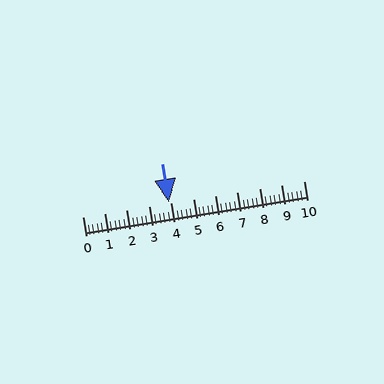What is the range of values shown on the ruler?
The ruler shows values from 0 to 10.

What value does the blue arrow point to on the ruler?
The blue arrow points to approximately 3.9.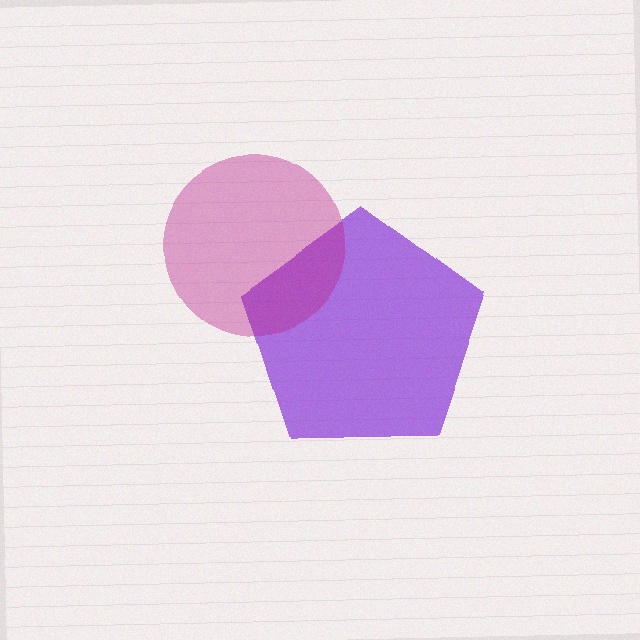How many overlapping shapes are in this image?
There are 2 overlapping shapes in the image.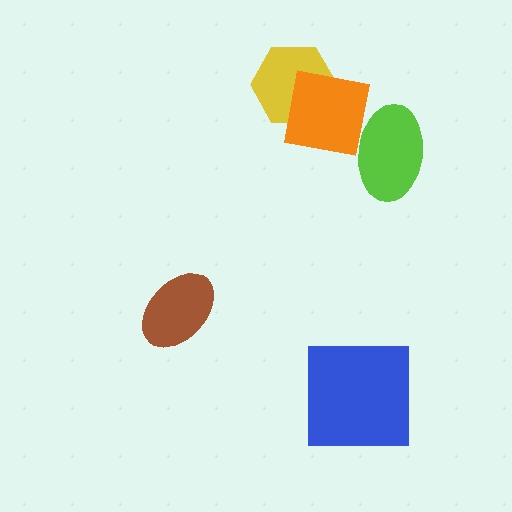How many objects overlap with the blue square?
0 objects overlap with the blue square.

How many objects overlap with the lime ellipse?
1 object overlaps with the lime ellipse.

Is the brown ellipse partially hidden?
No, no other shape covers it.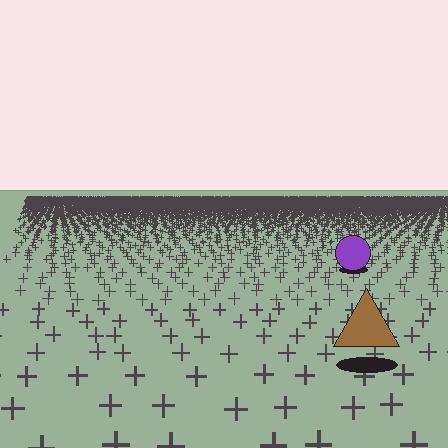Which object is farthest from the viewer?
The purple circle is farthest from the viewer. It appears smaller and the ground texture around it is denser.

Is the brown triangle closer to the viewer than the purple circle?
Yes. The brown triangle is closer — you can tell from the texture gradient: the ground texture is coarser near it.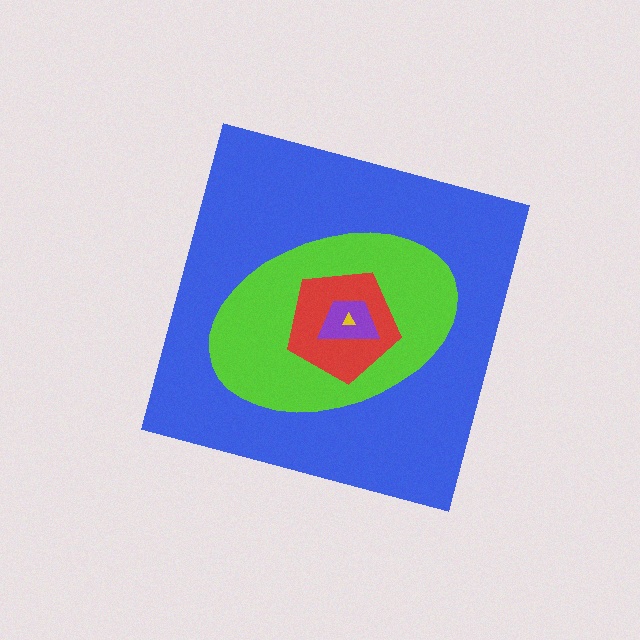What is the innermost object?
The yellow triangle.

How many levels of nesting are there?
5.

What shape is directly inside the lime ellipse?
The red pentagon.